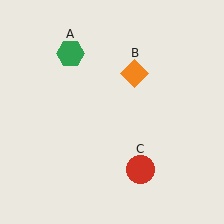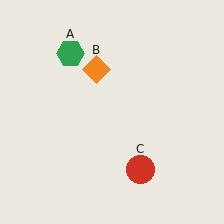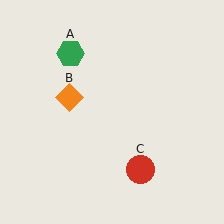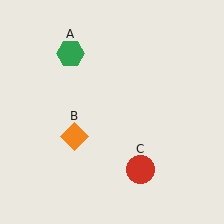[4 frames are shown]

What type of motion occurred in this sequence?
The orange diamond (object B) rotated counterclockwise around the center of the scene.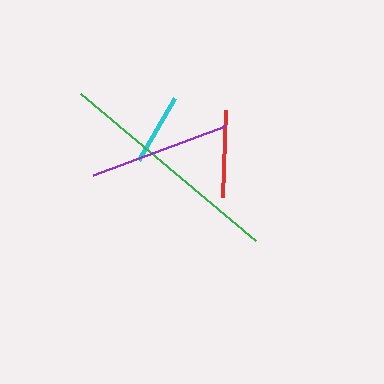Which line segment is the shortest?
The cyan line is the shortest at approximately 72 pixels.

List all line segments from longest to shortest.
From longest to shortest: green, purple, red, cyan.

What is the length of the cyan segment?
The cyan segment is approximately 72 pixels long.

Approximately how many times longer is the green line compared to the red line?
The green line is approximately 2.6 times the length of the red line.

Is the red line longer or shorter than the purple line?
The purple line is longer than the red line.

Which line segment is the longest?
The green line is the longest at approximately 229 pixels.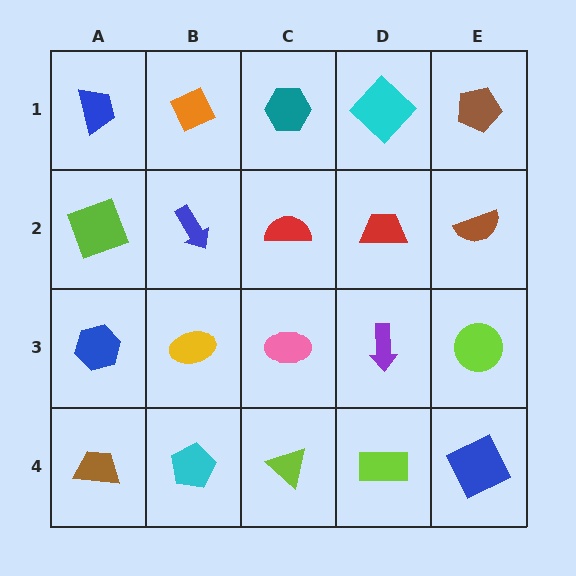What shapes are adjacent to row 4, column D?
A purple arrow (row 3, column D), a lime triangle (row 4, column C), a blue square (row 4, column E).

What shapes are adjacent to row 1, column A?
A lime square (row 2, column A), an orange diamond (row 1, column B).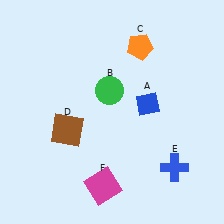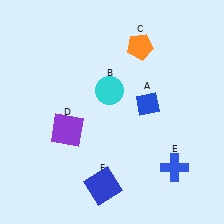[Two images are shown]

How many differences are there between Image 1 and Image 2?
There are 3 differences between the two images.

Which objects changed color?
B changed from green to cyan. D changed from brown to purple. F changed from magenta to blue.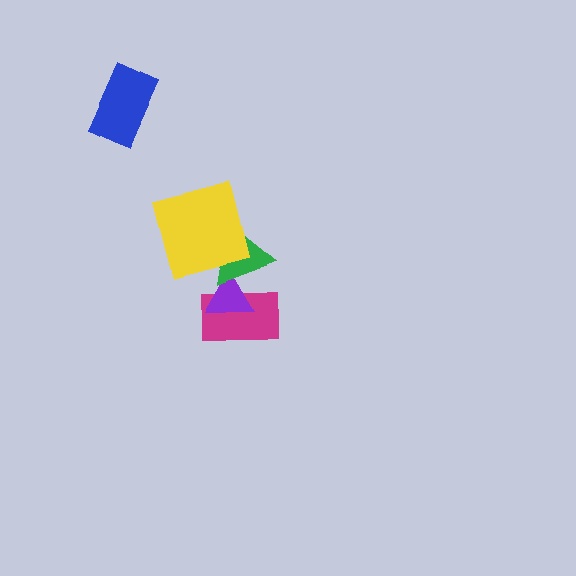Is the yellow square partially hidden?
No, no other shape covers it.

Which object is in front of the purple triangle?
The green triangle is in front of the purple triangle.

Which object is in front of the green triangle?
The yellow square is in front of the green triangle.